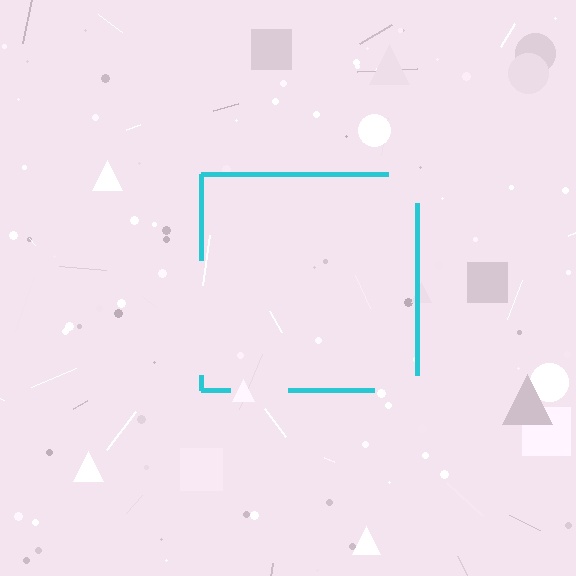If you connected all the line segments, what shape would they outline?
They would outline a square.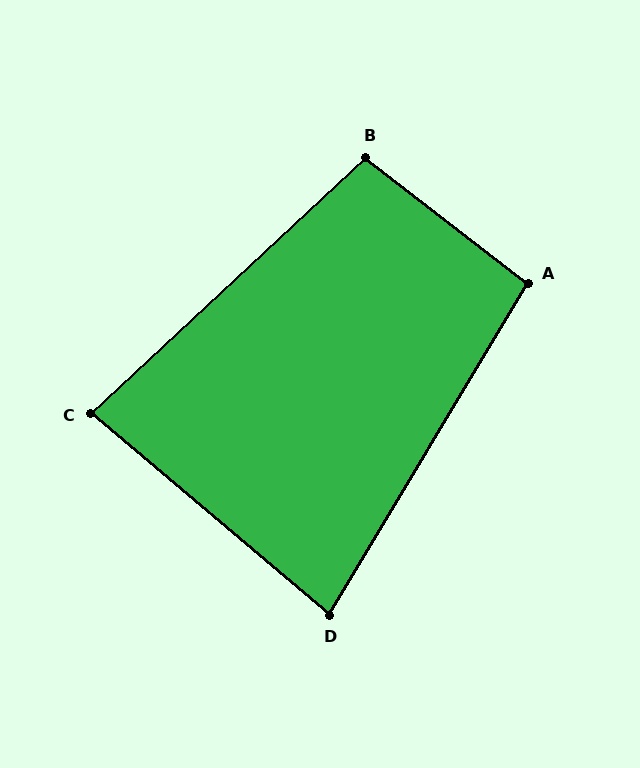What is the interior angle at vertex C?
Approximately 83 degrees (acute).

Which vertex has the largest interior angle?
B, at approximately 99 degrees.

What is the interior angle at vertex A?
Approximately 97 degrees (obtuse).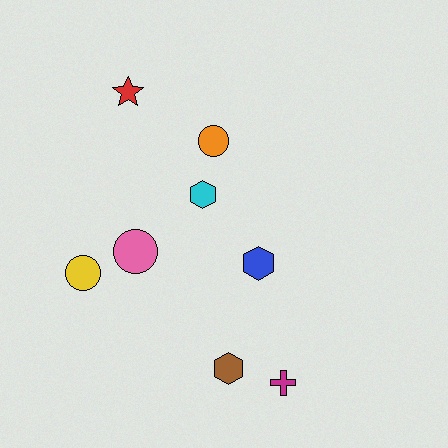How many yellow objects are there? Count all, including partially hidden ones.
There is 1 yellow object.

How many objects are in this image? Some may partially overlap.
There are 8 objects.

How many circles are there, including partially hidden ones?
There are 3 circles.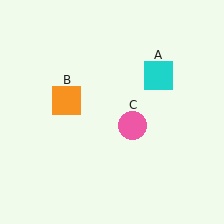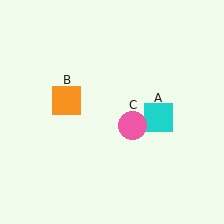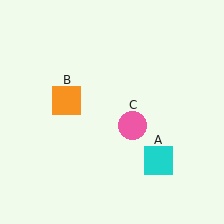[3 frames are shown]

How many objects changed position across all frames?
1 object changed position: cyan square (object A).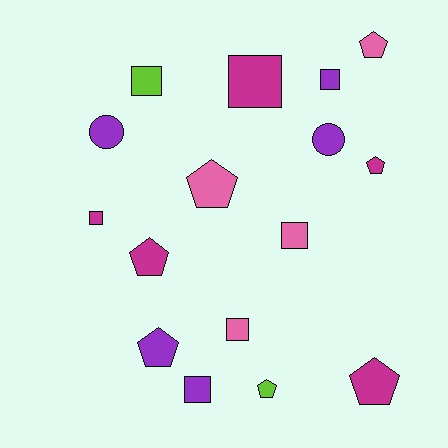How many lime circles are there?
There are no lime circles.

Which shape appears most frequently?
Pentagon, with 7 objects.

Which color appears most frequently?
Purple, with 5 objects.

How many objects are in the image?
There are 16 objects.